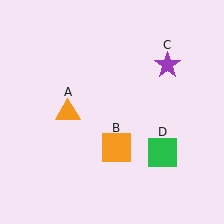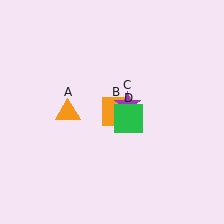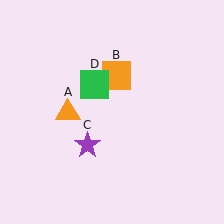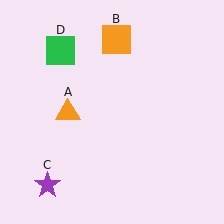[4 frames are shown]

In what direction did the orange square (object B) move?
The orange square (object B) moved up.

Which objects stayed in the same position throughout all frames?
Orange triangle (object A) remained stationary.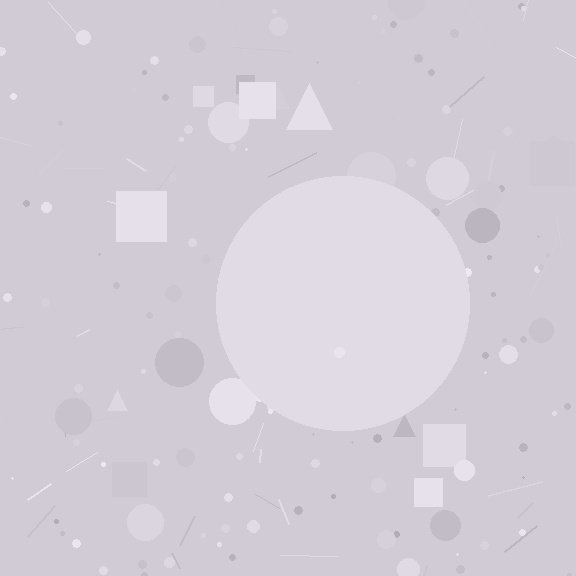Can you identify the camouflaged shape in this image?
The camouflaged shape is a circle.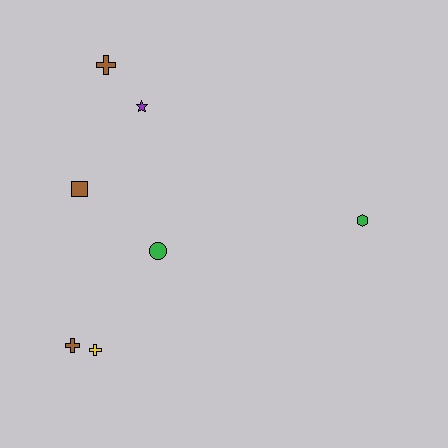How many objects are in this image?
There are 7 objects.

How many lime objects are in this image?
There are no lime objects.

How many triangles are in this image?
There are no triangles.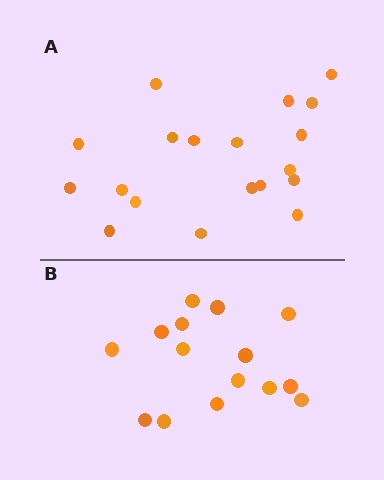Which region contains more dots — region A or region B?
Region A (the top region) has more dots.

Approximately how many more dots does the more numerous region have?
Region A has about 4 more dots than region B.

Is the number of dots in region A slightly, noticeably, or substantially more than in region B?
Region A has noticeably more, but not dramatically so. The ratio is roughly 1.3 to 1.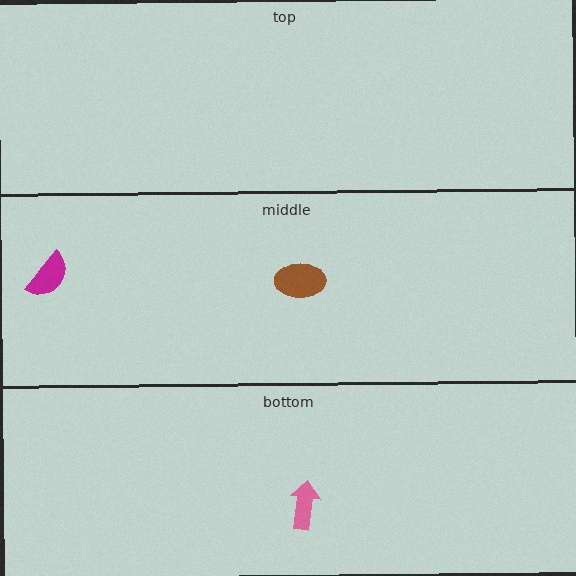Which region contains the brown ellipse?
The middle region.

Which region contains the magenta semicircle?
The middle region.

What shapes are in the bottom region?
The pink arrow.